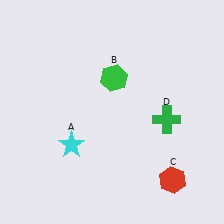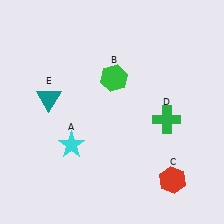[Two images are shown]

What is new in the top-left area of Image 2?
A teal triangle (E) was added in the top-left area of Image 2.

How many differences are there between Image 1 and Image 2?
There is 1 difference between the two images.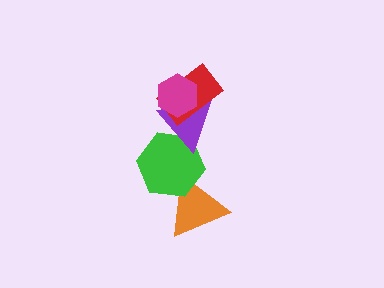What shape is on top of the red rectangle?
The magenta hexagon is on top of the red rectangle.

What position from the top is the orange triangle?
The orange triangle is 5th from the top.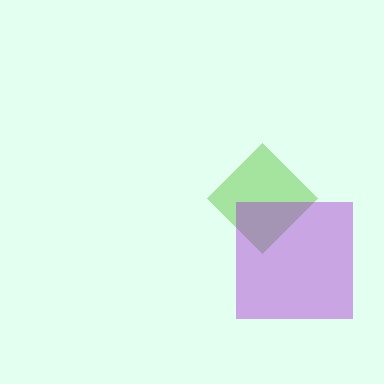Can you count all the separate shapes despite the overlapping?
Yes, there are 2 separate shapes.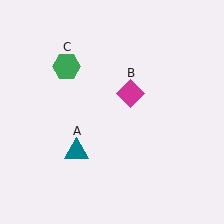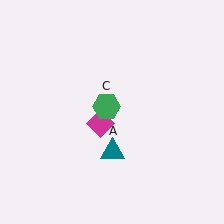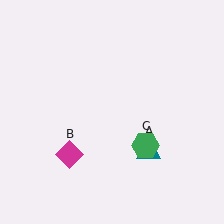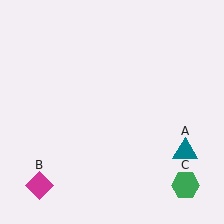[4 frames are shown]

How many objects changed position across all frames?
3 objects changed position: teal triangle (object A), magenta diamond (object B), green hexagon (object C).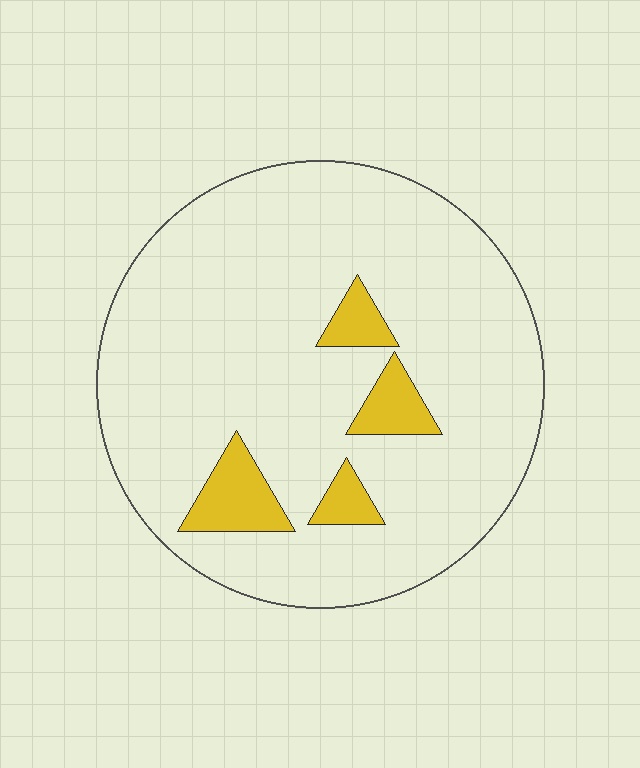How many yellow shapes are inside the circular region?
4.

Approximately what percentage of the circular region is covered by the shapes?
Approximately 10%.